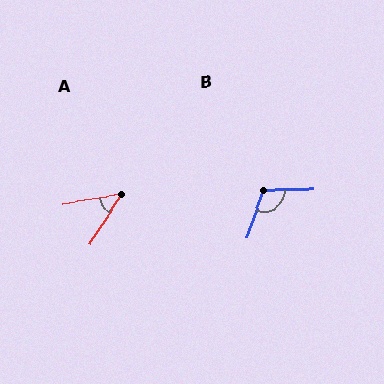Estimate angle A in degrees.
Approximately 48 degrees.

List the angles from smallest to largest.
A (48°), B (110°).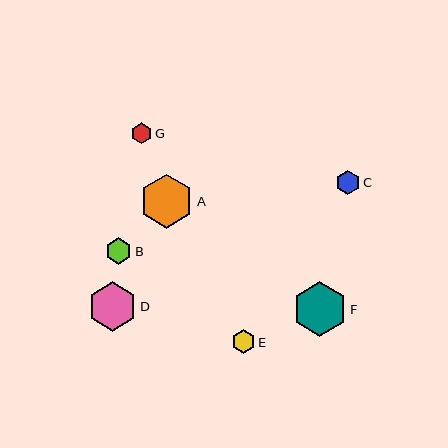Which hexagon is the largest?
Hexagon F is the largest with a size of approximately 54 pixels.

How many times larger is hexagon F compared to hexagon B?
Hexagon F is approximately 2.1 times the size of hexagon B.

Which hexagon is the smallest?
Hexagon G is the smallest with a size of approximately 21 pixels.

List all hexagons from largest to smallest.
From largest to smallest: F, A, D, B, C, E, G.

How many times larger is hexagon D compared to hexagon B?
Hexagon D is approximately 1.9 times the size of hexagon B.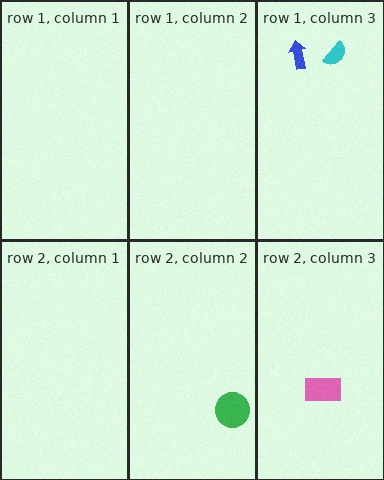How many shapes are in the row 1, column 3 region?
2.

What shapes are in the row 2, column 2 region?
The green circle.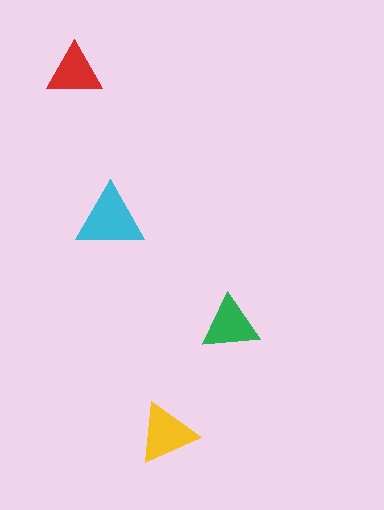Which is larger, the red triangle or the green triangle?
The green one.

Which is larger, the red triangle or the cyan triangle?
The cyan one.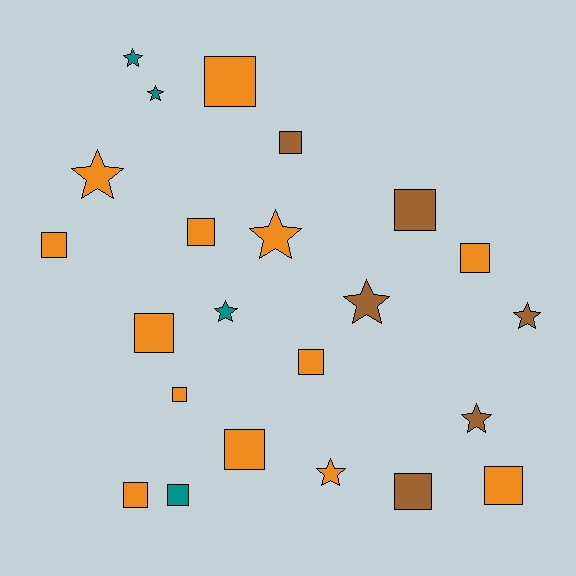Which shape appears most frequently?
Square, with 14 objects.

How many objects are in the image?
There are 23 objects.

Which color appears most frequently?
Orange, with 13 objects.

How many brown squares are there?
There are 3 brown squares.